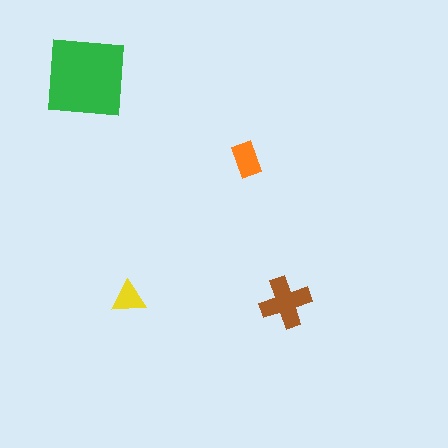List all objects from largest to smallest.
The green square, the brown cross, the orange rectangle, the yellow triangle.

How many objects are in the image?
There are 4 objects in the image.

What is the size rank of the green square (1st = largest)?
1st.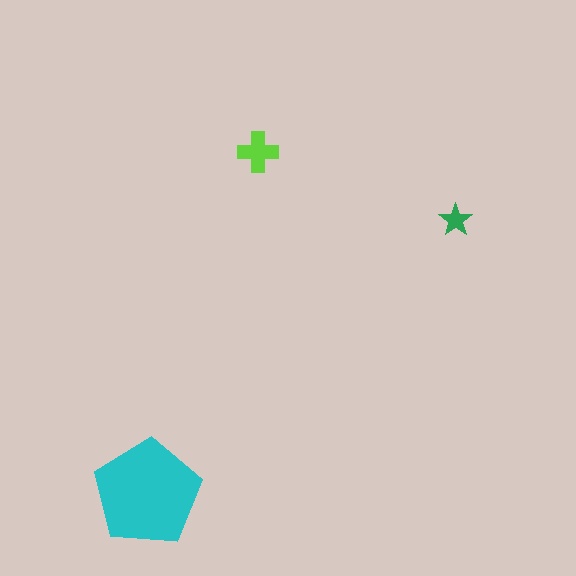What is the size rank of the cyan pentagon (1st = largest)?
1st.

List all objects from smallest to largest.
The green star, the lime cross, the cyan pentagon.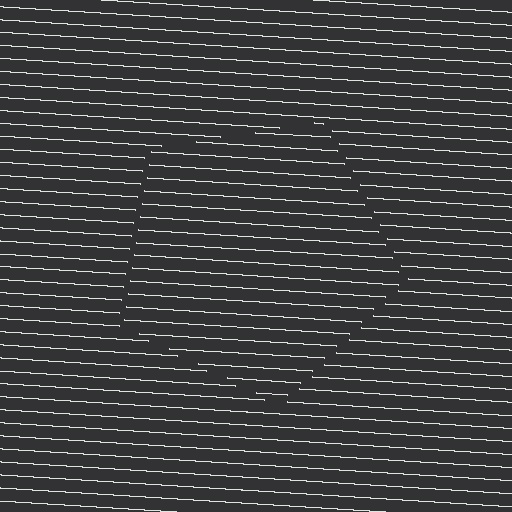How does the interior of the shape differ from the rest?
The interior of the shape contains the same grating, shifted by half a period — the contour is defined by the phase discontinuity where line-ends from the inner and outer gratings abut.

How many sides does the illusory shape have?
5 sides — the line-ends trace a pentagon.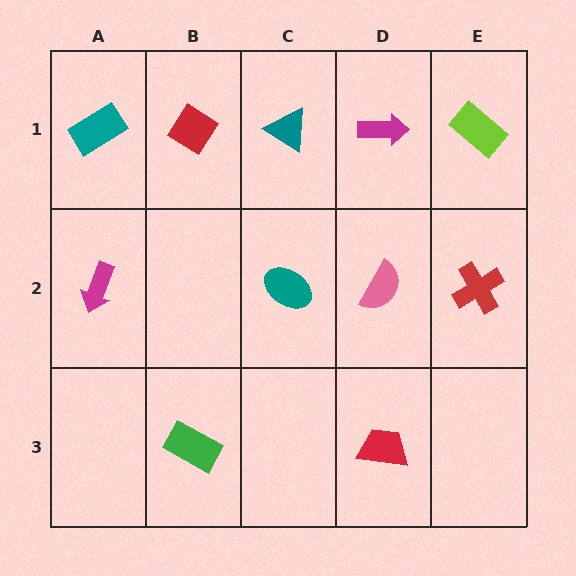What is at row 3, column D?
A red trapezoid.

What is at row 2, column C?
A teal ellipse.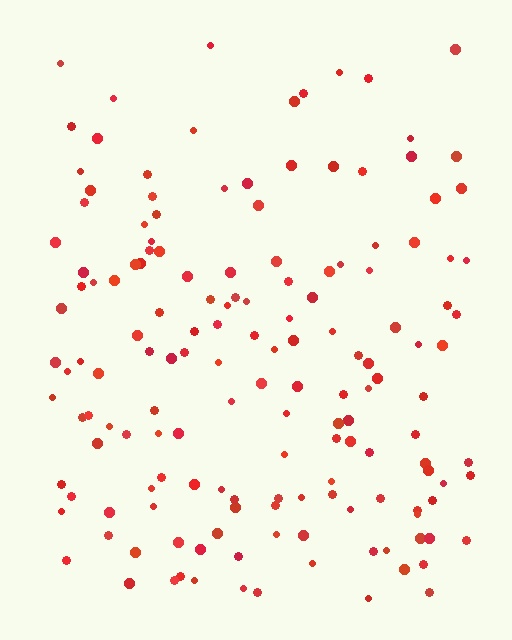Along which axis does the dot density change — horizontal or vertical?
Vertical.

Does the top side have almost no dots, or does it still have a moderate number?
Still a moderate number, just noticeably fewer than the bottom.